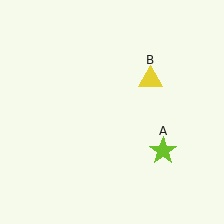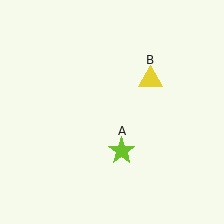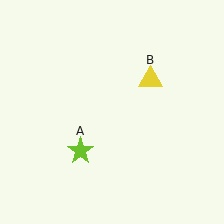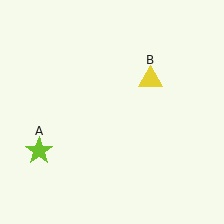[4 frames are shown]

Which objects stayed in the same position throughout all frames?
Yellow triangle (object B) remained stationary.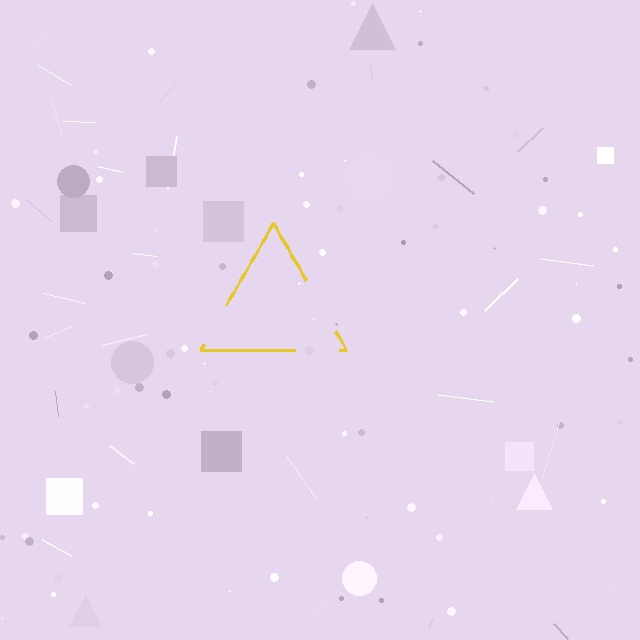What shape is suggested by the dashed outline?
The dashed outline suggests a triangle.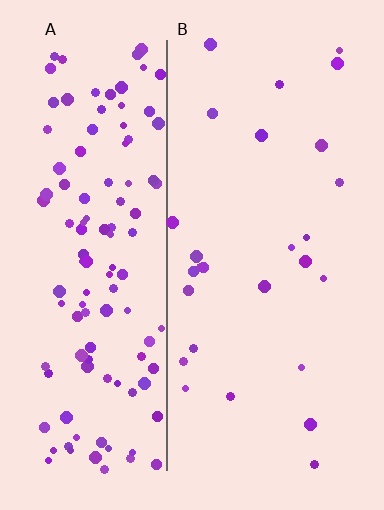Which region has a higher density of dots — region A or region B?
A (the left).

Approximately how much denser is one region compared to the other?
Approximately 4.6× — region A over region B.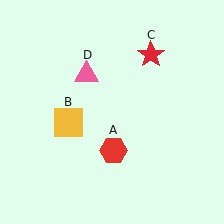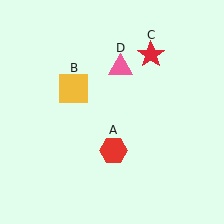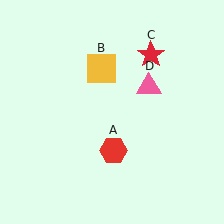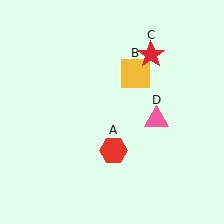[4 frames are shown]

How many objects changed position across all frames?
2 objects changed position: yellow square (object B), pink triangle (object D).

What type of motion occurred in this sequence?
The yellow square (object B), pink triangle (object D) rotated clockwise around the center of the scene.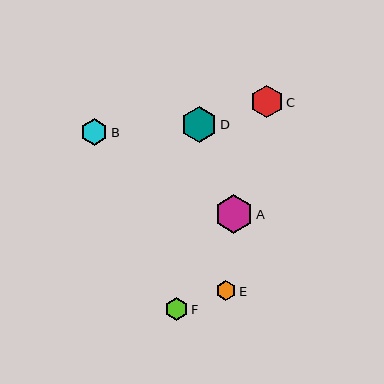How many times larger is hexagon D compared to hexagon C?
Hexagon D is approximately 1.1 times the size of hexagon C.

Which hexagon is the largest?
Hexagon A is the largest with a size of approximately 39 pixels.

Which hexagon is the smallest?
Hexagon E is the smallest with a size of approximately 20 pixels.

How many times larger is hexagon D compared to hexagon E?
Hexagon D is approximately 1.9 times the size of hexagon E.